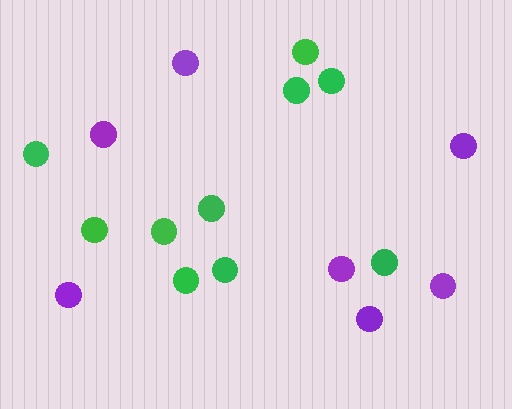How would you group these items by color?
There are 2 groups: one group of purple circles (7) and one group of green circles (10).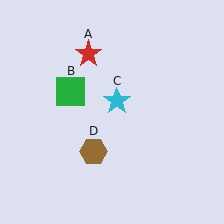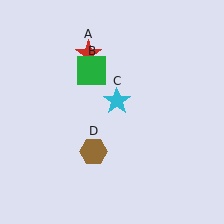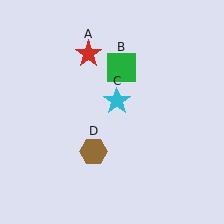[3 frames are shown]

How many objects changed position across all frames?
1 object changed position: green square (object B).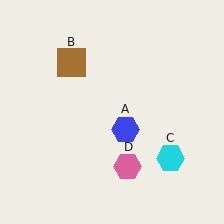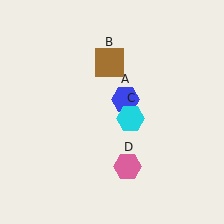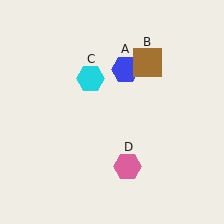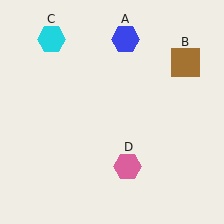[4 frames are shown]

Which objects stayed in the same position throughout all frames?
Pink hexagon (object D) remained stationary.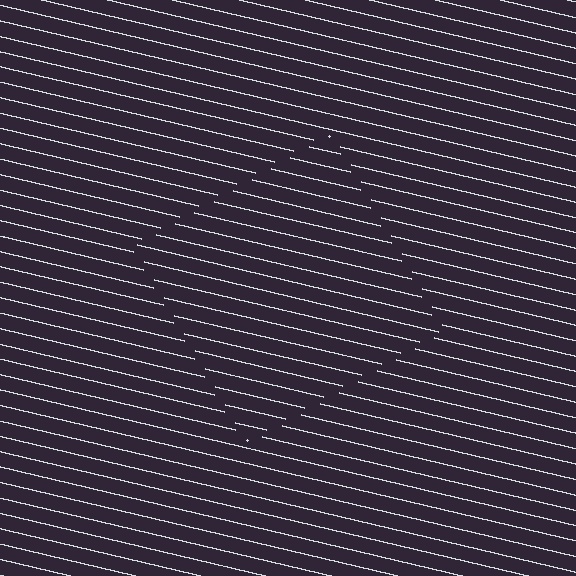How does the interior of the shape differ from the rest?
The interior of the shape contains the same grating, shifted by half a period — the contour is defined by the phase discontinuity where line-ends from the inner and outer gratings abut.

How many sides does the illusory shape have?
4 sides — the line-ends trace a square.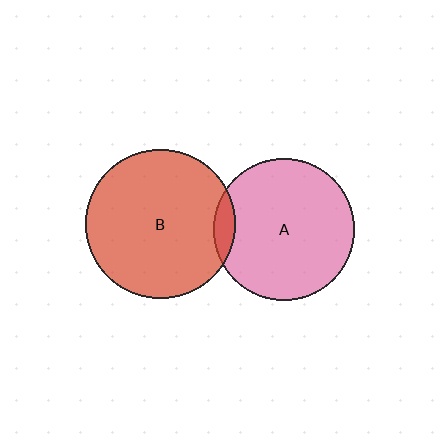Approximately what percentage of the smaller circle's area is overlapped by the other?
Approximately 5%.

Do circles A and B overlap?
Yes.